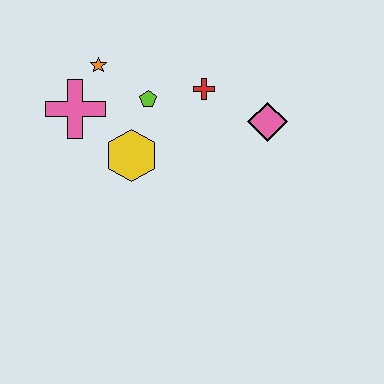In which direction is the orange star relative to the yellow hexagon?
The orange star is above the yellow hexagon.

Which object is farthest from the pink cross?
The pink diamond is farthest from the pink cross.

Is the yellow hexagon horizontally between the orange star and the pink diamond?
Yes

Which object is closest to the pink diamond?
The red cross is closest to the pink diamond.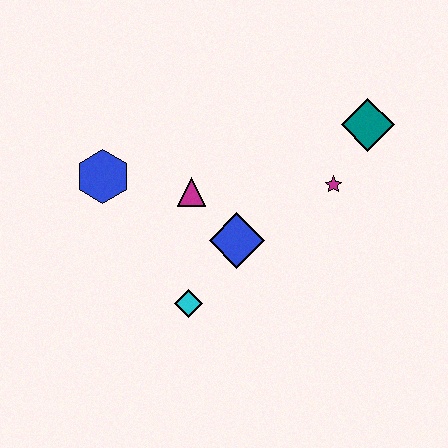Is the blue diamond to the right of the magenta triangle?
Yes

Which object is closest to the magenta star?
The teal diamond is closest to the magenta star.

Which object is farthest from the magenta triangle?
The teal diamond is farthest from the magenta triangle.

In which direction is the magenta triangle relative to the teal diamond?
The magenta triangle is to the left of the teal diamond.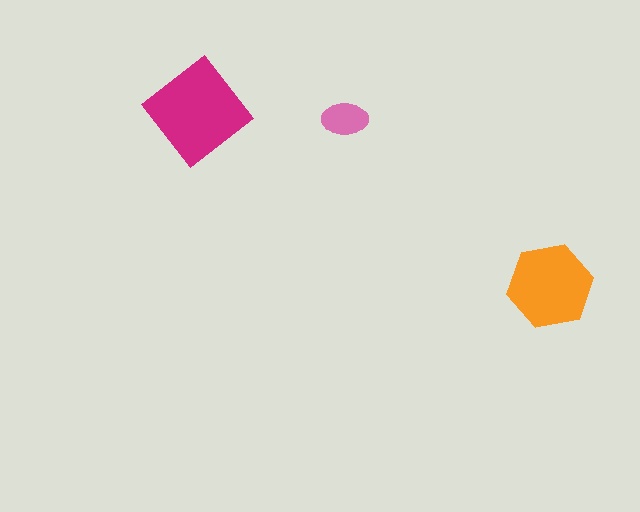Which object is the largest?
The magenta diamond.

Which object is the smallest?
The pink ellipse.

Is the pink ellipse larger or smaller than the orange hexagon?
Smaller.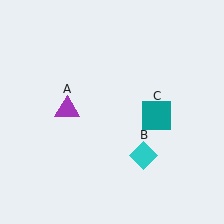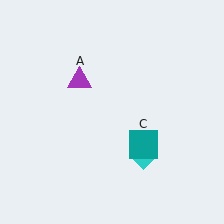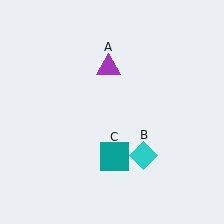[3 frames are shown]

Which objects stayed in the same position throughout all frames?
Cyan diamond (object B) remained stationary.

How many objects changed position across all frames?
2 objects changed position: purple triangle (object A), teal square (object C).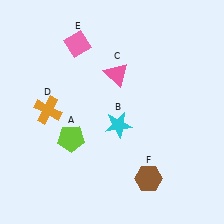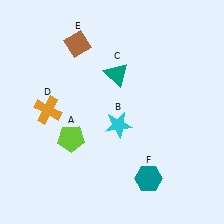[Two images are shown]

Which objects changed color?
C changed from pink to teal. E changed from pink to brown. F changed from brown to teal.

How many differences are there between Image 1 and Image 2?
There are 3 differences between the two images.